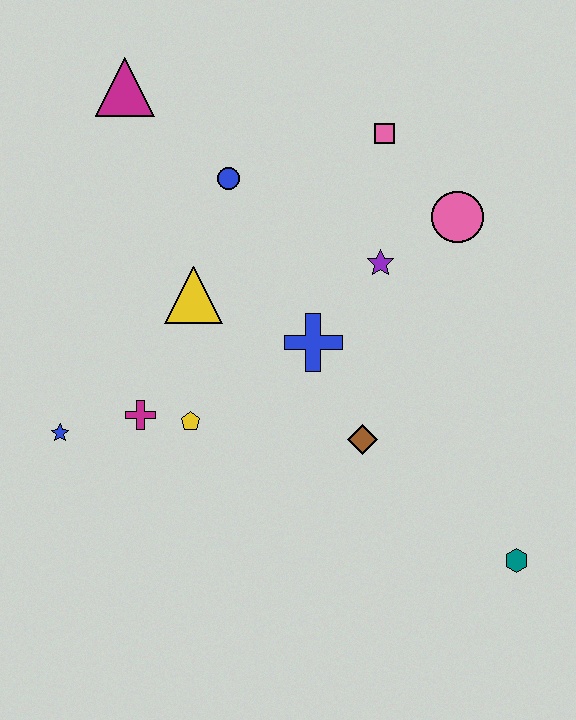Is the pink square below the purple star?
No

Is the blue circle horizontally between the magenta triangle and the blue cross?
Yes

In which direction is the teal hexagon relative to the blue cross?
The teal hexagon is below the blue cross.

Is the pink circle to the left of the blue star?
No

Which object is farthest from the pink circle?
The blue star is farthest from the pink circle.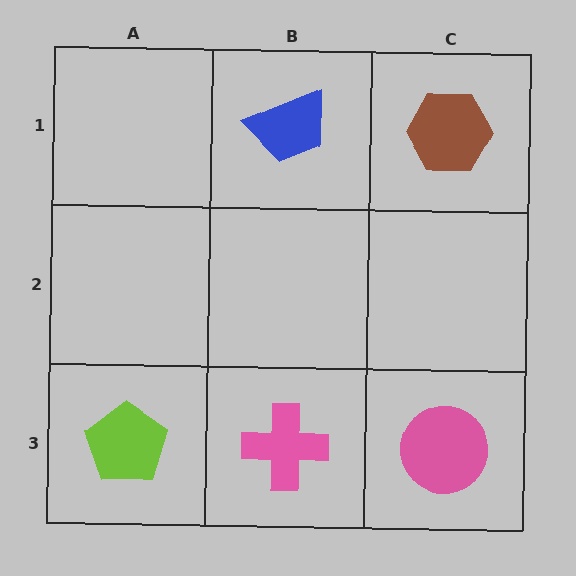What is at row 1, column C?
A brown hexagon.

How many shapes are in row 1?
2 shapes.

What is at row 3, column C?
A pink circle.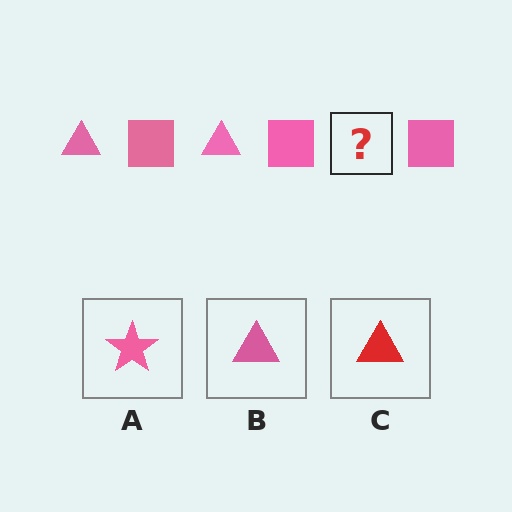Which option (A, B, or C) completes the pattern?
B.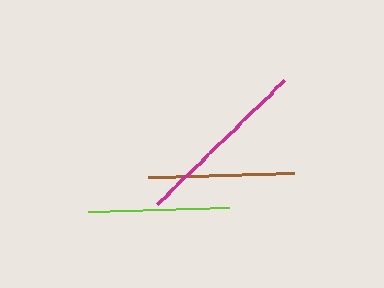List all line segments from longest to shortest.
From longest to shortest: magenta, brown, lime.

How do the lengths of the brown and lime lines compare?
The brown and lime lines are approximately the same length.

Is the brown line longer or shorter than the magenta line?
The magenta line is longer than the brown line.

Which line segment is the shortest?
The lime line is the shortest at approximately 141 pixels.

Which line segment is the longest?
The magenta line is the longest at approximately 178 pixels.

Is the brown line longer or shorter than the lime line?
The brown line is longer than the lime line.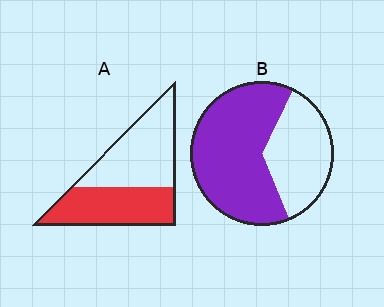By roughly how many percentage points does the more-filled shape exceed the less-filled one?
By roughly 15 percentage points (B over A).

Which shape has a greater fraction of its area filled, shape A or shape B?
Shape B.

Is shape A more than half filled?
Roughly half.